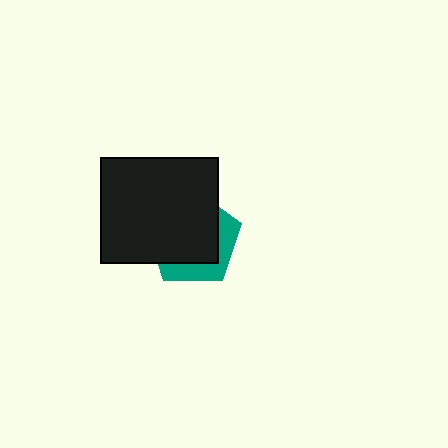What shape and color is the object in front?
The object in front is a black rectangle.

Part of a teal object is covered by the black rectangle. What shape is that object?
It is a pentagon.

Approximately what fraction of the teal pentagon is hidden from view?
Roughly 68% of the teal pentagon is hidden behind the black rectangle.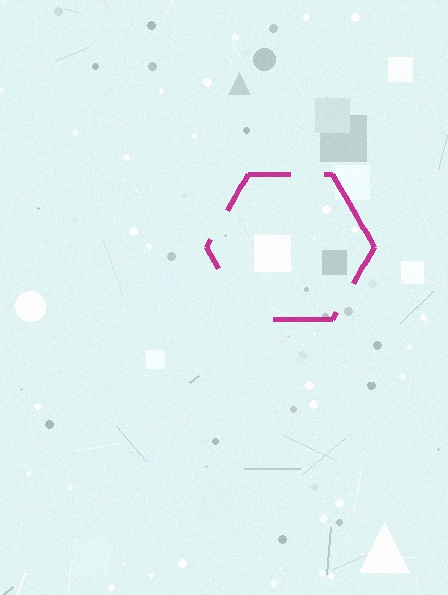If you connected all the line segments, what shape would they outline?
They would outline a hexagon.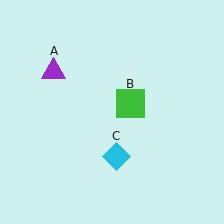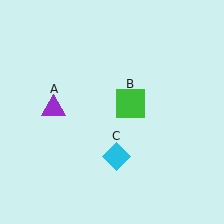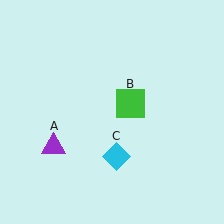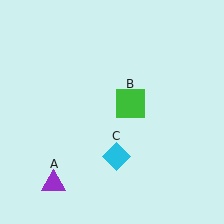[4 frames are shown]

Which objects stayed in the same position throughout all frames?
Green square (object B) and cyan diamond (object C) remained stationary.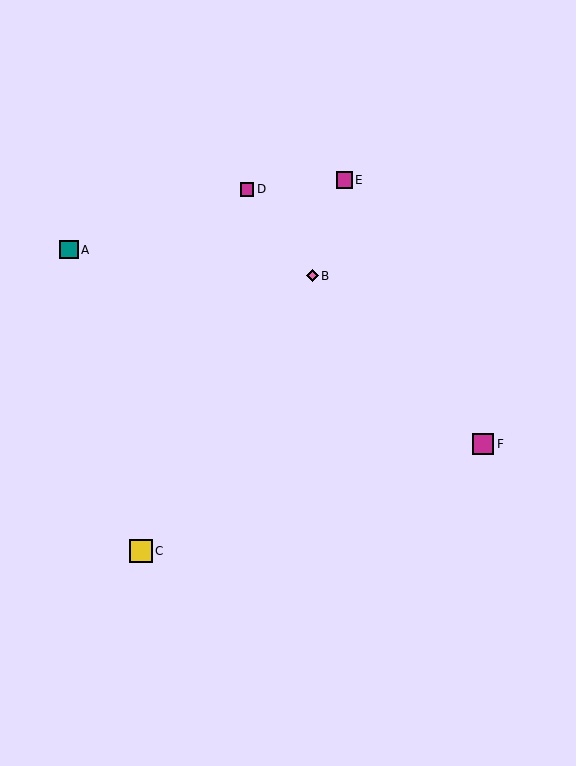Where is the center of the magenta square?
The center of the magenta square is at (344, 180).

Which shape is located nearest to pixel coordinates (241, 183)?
The magenta square (labeled D) at (247, 189) is nearest to that location.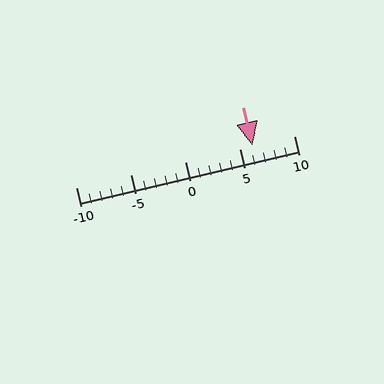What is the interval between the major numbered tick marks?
The major tick marks are spaced 5 units apart.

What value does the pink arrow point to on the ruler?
The pink arrow points to approximately 6.